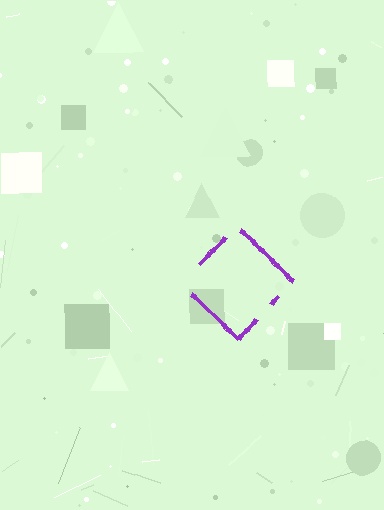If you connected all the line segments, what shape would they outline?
They would outline a diamond.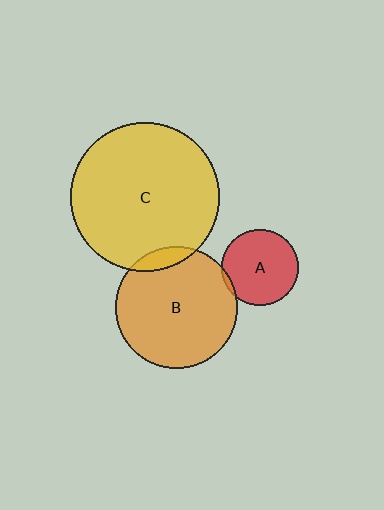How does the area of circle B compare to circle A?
Approximately 2.5 times.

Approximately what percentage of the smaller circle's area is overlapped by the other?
Approximately 5%.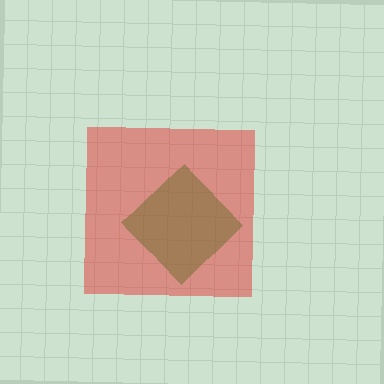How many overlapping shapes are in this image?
There are 2 overlapping shapes in the image.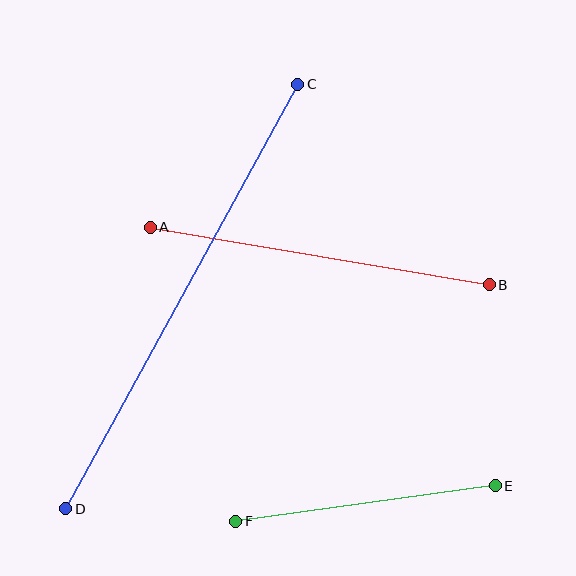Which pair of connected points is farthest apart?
Points C and D are farthest apart.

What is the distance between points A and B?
The distance is approximately 344 pixels.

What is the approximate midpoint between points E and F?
The midpoint is at approximately (366, 503) pixels.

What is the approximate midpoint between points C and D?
The midpoint is at approximately (182, 297) pixels.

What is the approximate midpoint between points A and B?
The midpoint is at approximately (320, 256) pixels.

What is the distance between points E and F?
The distance is approximately 262 pixels.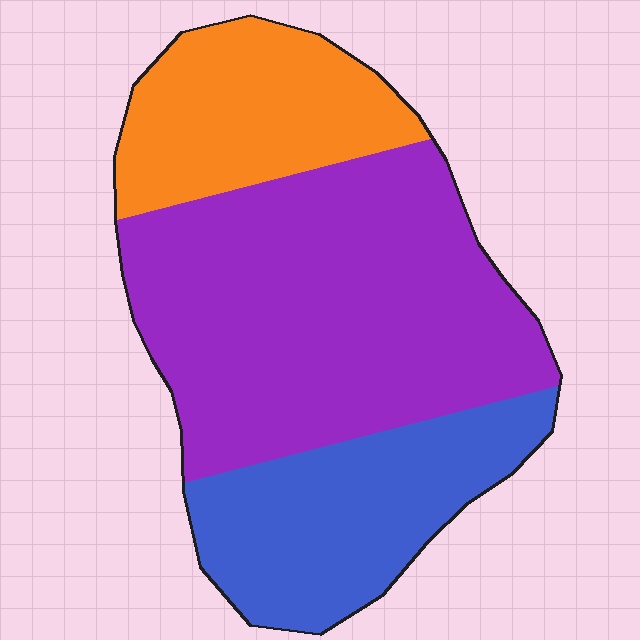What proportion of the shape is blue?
Blue takes up about one quarter (1/4) of the shape.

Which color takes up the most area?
Purple, at roughly 55%.